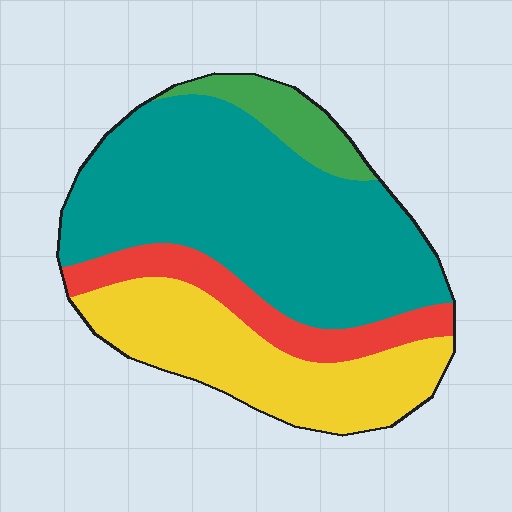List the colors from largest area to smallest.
From largest to smallest: teal, yellow, red, green.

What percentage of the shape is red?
Red covers around 15% of the shape.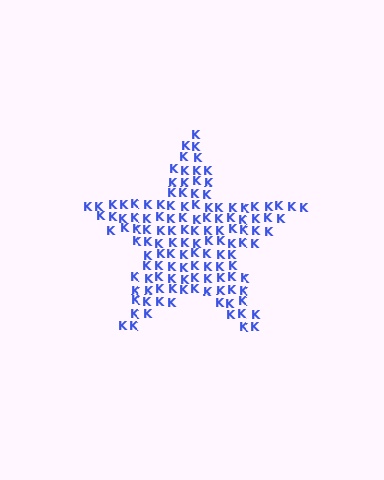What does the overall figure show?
The overall figure shows a star.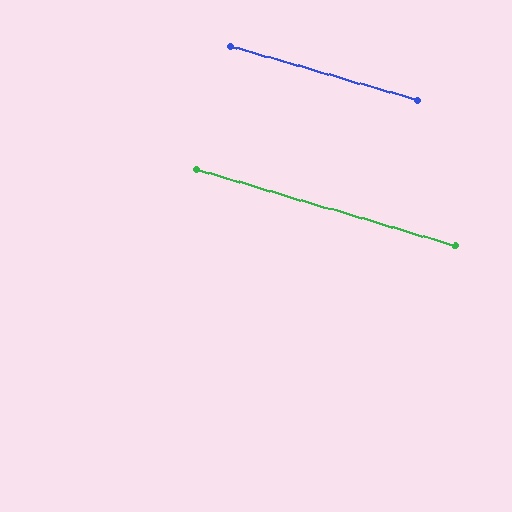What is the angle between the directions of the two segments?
Approximately 1 degree.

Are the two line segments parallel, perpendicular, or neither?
Parallel — their directions differ by only 0.6°.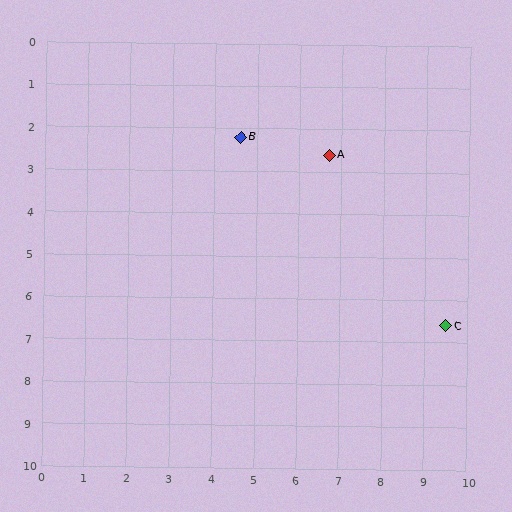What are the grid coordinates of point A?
Point A is at approximately (6.7, 2.6).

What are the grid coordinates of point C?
Point C is at approximately (9.5, 6.6).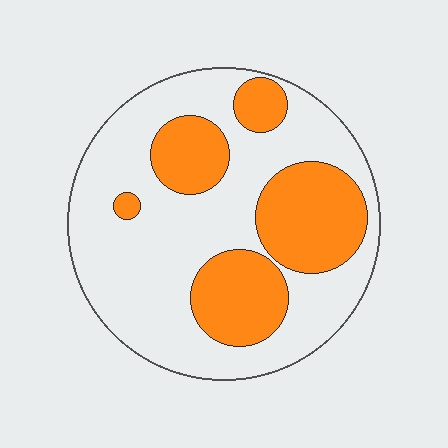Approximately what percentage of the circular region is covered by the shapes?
Approximately 35%.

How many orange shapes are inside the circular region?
5.